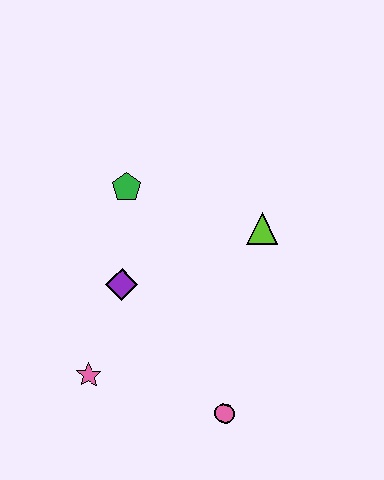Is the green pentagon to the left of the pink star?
No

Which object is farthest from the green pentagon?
The pink circle is farthest from the green pentagon.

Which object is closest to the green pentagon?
The purple diamond is closest to the green pentagon.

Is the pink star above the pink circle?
Yes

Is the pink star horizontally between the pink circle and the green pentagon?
No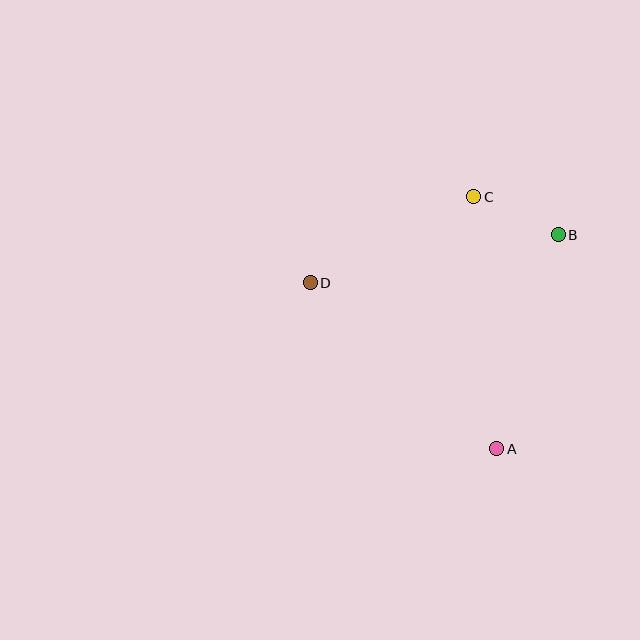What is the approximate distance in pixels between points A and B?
The distance between A and B is approximately 223 pixels.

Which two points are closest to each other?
Points B and C are closest to each other.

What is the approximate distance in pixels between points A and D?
The distance between A and D is approximately 250 pixels.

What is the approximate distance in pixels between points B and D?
The distance between B and D is approximately 253 pixels.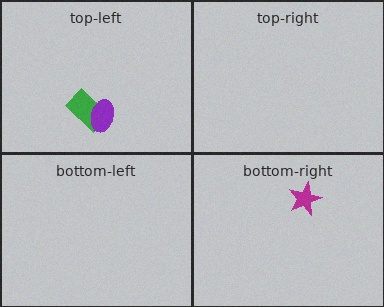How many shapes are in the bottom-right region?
1.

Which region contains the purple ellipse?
The top-left region.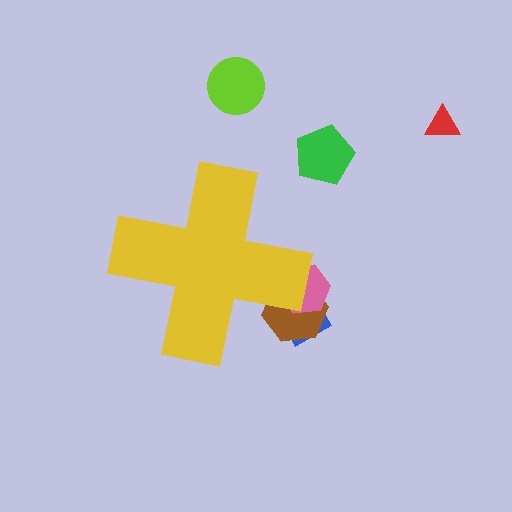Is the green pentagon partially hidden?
No, the green pentagon is fully visible.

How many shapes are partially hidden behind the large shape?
3 shapes are partially hidden.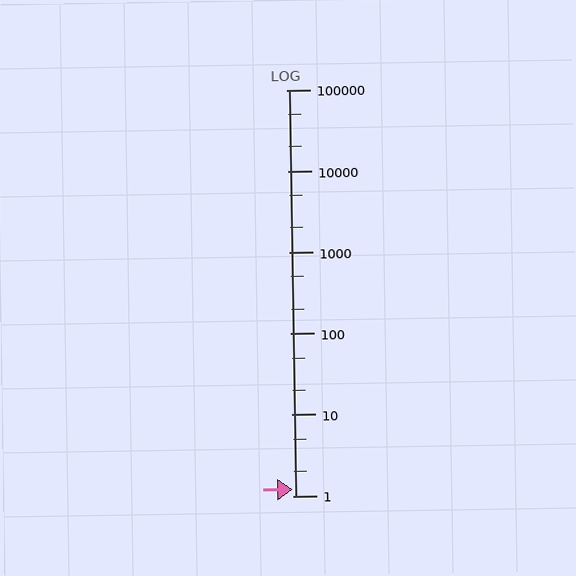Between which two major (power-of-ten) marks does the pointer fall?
The pointer is between 1 and 10.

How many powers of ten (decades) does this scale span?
The scale spans 5 decades, from 1 to 100000.